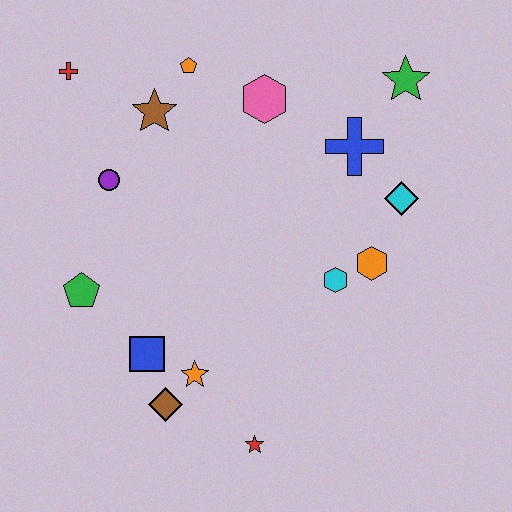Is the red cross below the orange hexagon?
No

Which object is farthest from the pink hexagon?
The red star is farthest from the pink hexagon.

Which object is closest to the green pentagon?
The blue square is closest to the green pentagon.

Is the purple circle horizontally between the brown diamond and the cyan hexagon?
No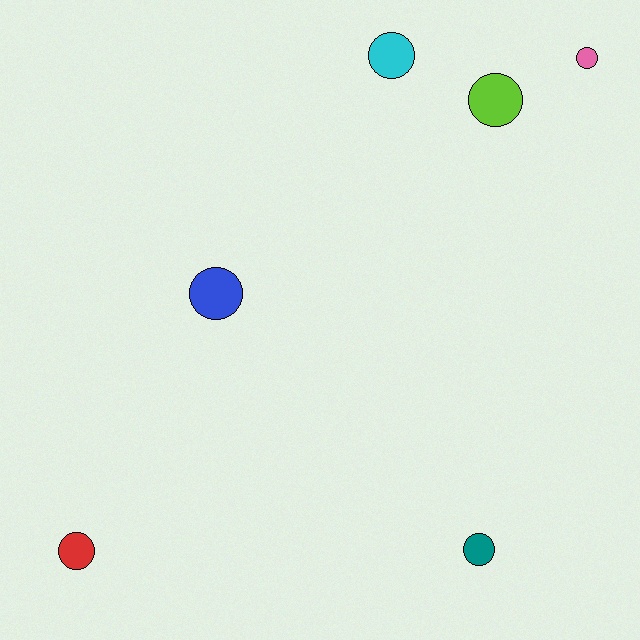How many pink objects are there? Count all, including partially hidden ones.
There is 1 pink object.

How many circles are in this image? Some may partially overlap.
There are 6 circles.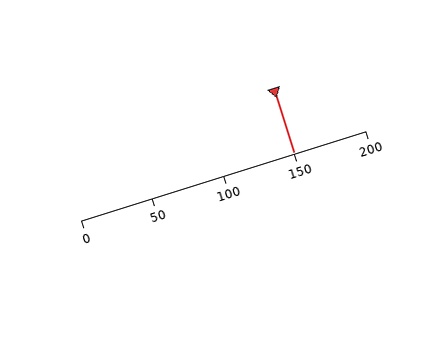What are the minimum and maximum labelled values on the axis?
The axis runs from 0 to 200.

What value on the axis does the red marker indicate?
The marker indicates approximately 150.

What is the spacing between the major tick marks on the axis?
The major ticks are spaced 50 apart.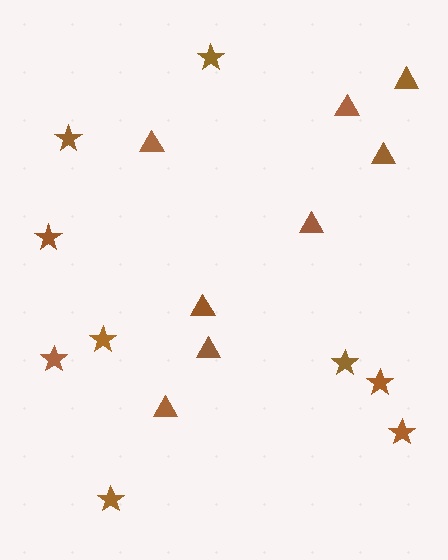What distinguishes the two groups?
There are 2 groups: one group of stars (9) and one group of triangles (8).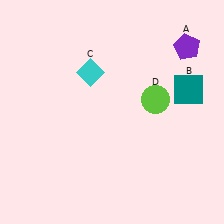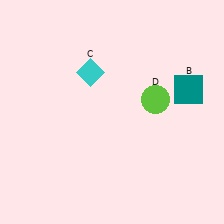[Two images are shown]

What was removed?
The purple pentagon (A) was removed in Image 2.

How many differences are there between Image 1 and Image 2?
There is 1 difference between the two images.